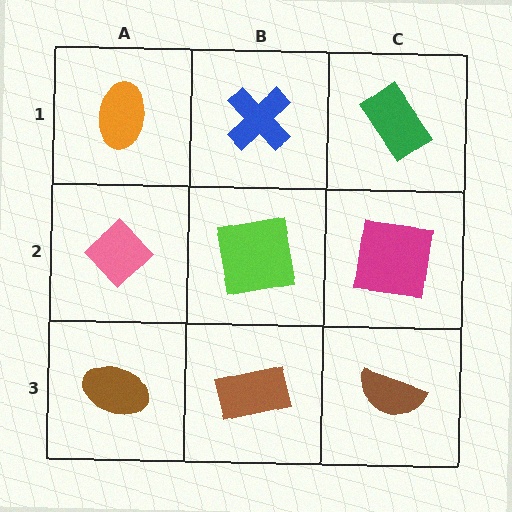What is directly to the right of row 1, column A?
A blue cross.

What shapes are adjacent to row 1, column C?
A magenta square (row 2, column C), a blue cross (row 1, column B).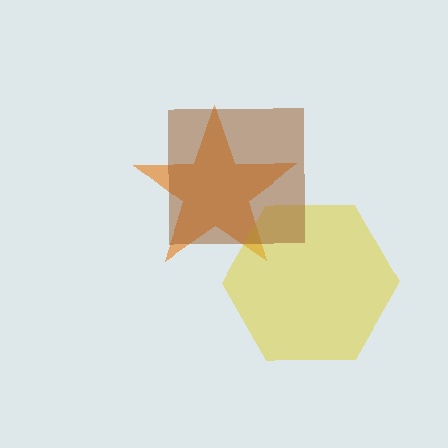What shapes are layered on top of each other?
The layered shapes are: an orange star, a yellow hexagon, a brown square.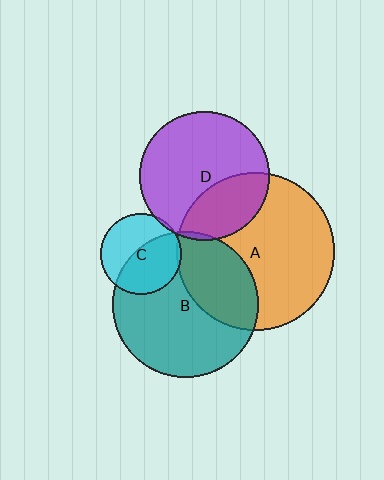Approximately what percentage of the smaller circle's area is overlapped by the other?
Approximately 30%.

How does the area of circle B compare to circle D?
Approximately 1.3 times.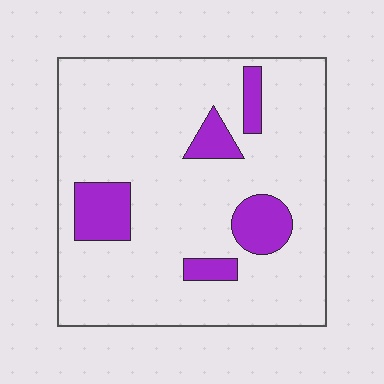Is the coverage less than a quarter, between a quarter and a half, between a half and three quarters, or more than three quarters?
Less than a quarter.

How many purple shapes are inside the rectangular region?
5.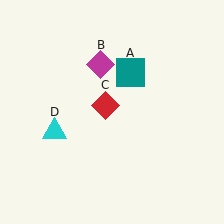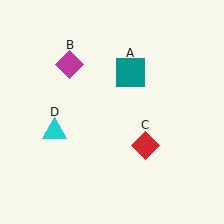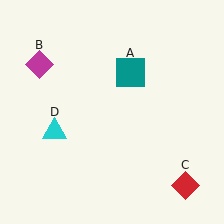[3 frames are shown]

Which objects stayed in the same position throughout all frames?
Teal square (object A) and cyan triangle (object D) remained stationary.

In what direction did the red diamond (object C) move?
The red diamond (object C) moved down and to the right.